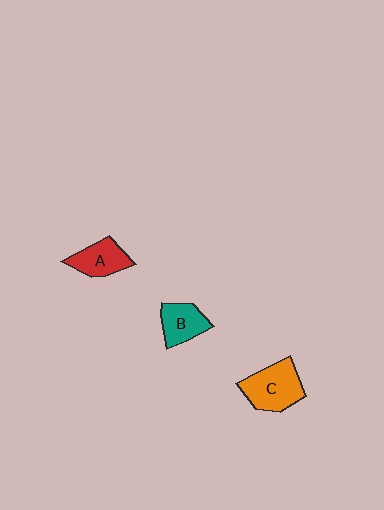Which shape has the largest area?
Shape C (orange).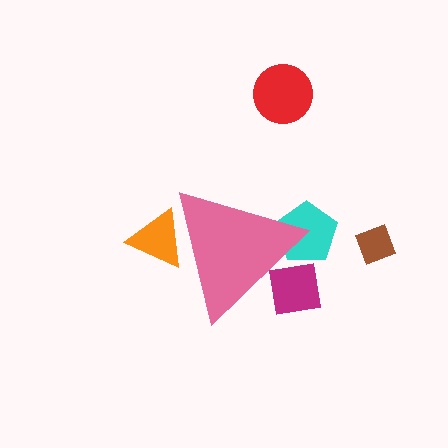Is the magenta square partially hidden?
Yes, the magenta square is partially hidden behind the pink triangle.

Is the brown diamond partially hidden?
No, the brown diamond is fully visible.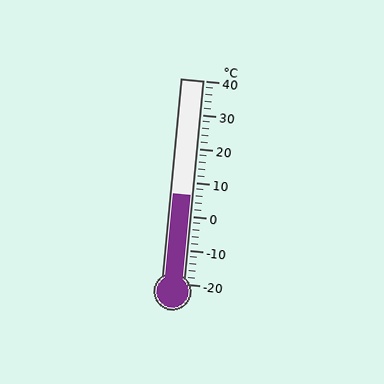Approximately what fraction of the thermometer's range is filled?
The thermometer is filled to approximately 45% of its range.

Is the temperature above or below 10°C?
The temperature is below 10°C.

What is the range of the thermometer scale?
The thermometer scale ranges from -20°C to 40°C.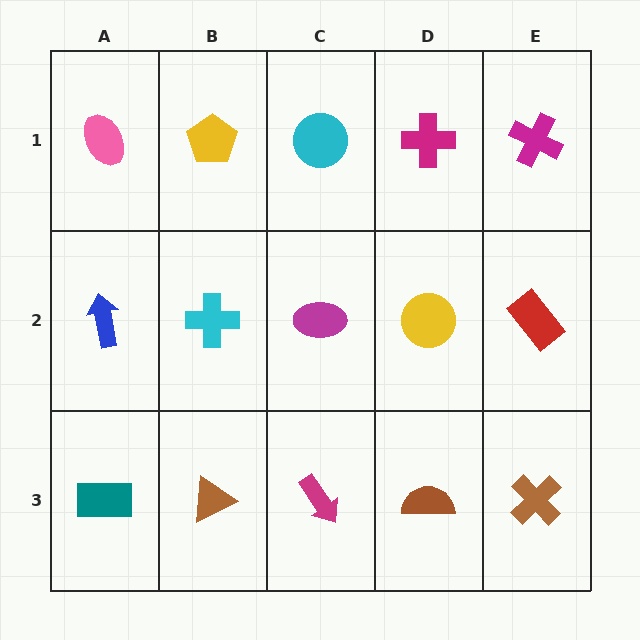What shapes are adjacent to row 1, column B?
A cyan cross (row 2, column B), a pink ellipse (row 1, column A), a cyan circle (row 1, column C).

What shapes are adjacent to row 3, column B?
A cyan cross (row 2, column B), a teal rectangle (row 3, column A), a magenta arrow (row 3, column C).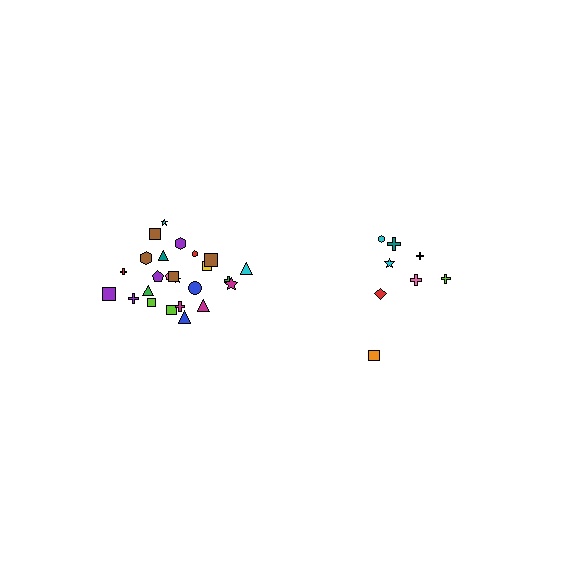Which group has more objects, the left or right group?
The left group.